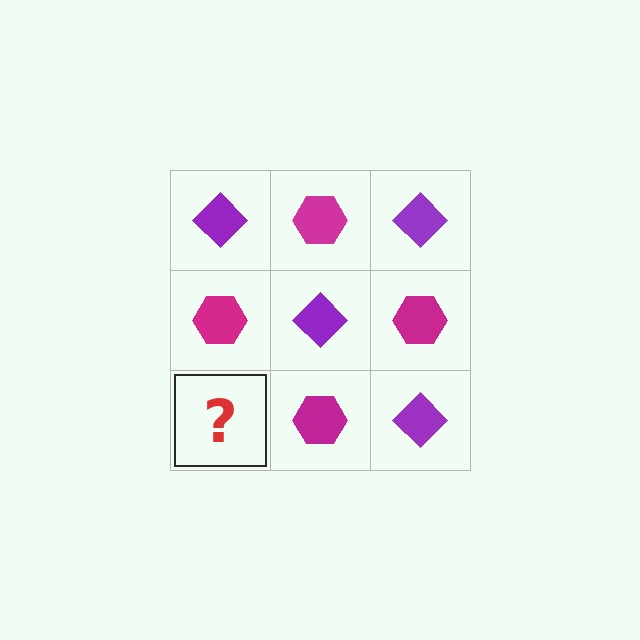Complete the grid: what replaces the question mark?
The question mark should be replaced with a purple diamond.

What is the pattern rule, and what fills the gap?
The rule is that it alternates purple diamond and magenta hexagon in a checkerboard pattern. The gap should be filled with a purple diamond.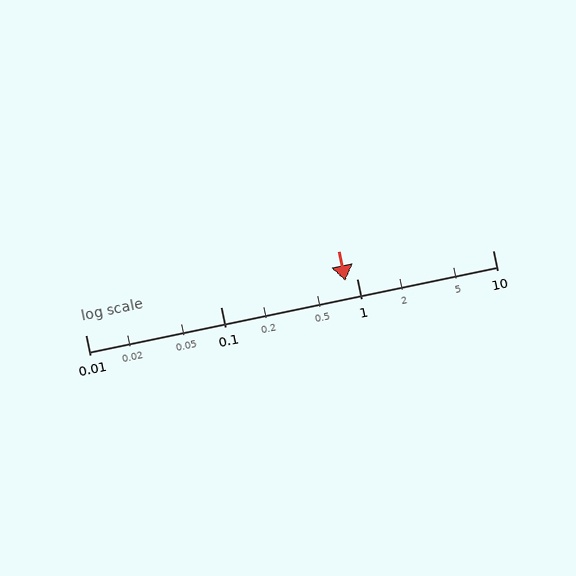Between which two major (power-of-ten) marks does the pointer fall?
The pointer is between 0.1 and 1.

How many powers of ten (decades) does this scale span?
The scale spans 3 decades, from 0.01 to 10.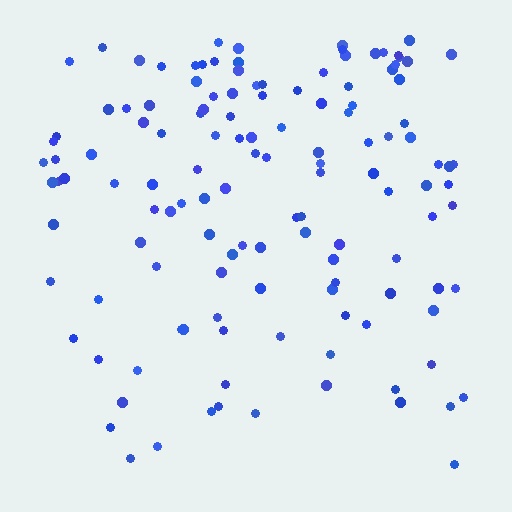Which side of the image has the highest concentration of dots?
The top.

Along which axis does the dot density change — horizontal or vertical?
Vertical.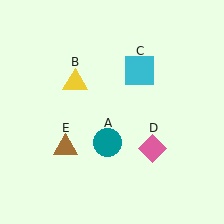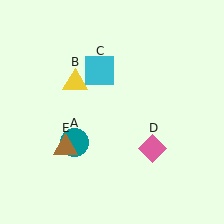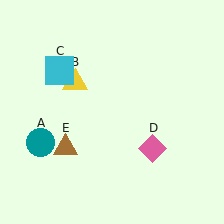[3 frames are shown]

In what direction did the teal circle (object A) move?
The teal circle (object A) moved left.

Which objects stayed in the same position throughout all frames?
Yellow triangle (object B) and pink diamond (object D) and brown triangle (object E) remained stationary.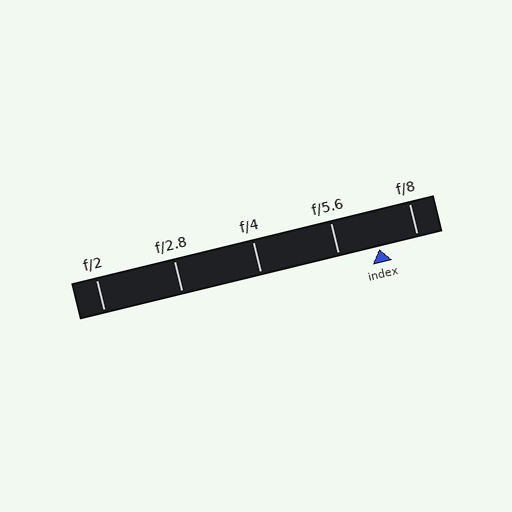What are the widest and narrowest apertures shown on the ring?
The widest aperture shown is f/2 and the narrowest is f/8.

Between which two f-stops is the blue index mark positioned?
The index mark is between f/5.6 and f/8.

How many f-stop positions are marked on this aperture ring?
There are 5 f-stop positions marked.